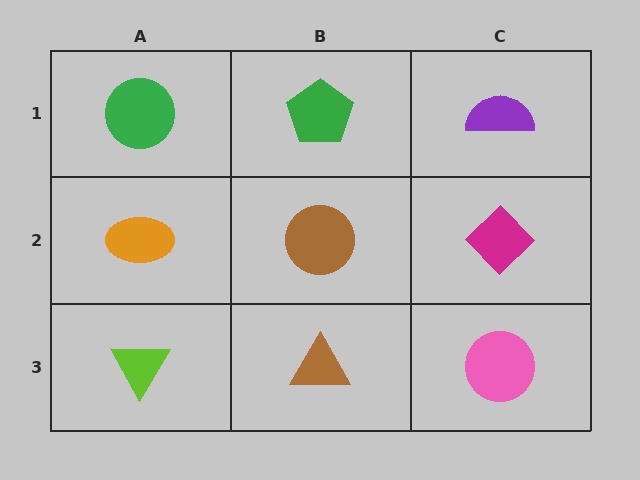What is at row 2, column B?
A brown circle.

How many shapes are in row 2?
3 shapes.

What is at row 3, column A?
A lime triangle.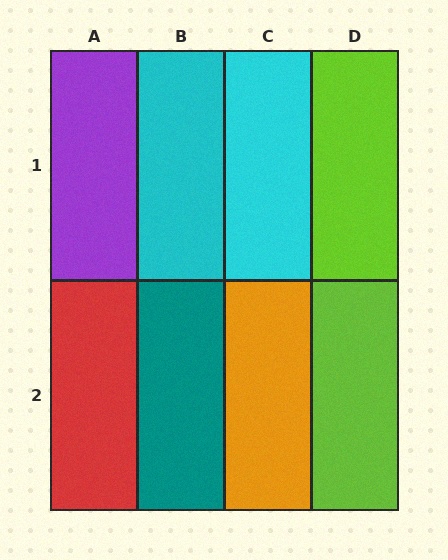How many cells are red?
1 cell is red.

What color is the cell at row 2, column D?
Lime.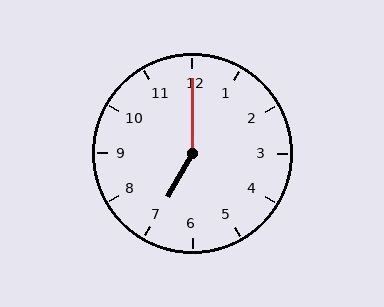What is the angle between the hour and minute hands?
Approximately 150 degrees.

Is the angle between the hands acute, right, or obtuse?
It is obtuse.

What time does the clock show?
7:00.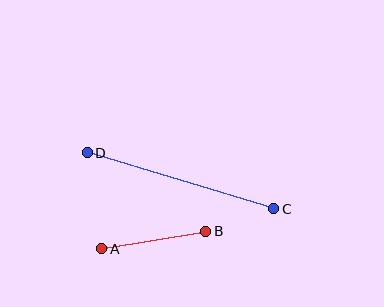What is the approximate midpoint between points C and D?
The midpoint is at approximately (180, 181) pixels.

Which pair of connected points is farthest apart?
Points C and D are farthest apart.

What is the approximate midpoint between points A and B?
The midpoint is at approximately (154, 240) pixels.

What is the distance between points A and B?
The distance is approximately 105 pixels.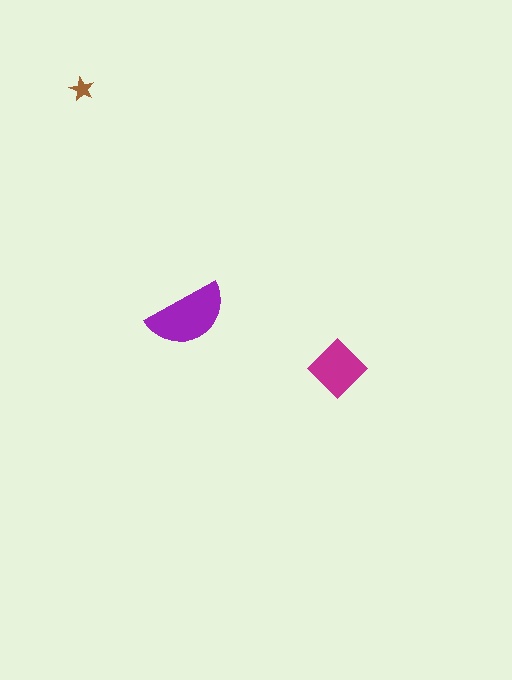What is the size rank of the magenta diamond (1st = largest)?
2nd.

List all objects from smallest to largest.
The brown star, the magenta diamond, the purple semicircle.